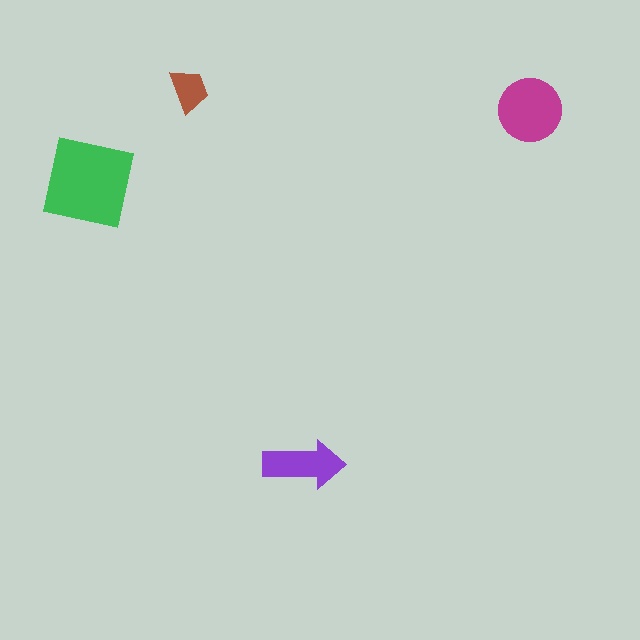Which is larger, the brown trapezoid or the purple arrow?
The purple arrow.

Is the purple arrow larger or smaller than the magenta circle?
Smaller.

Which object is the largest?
The green square.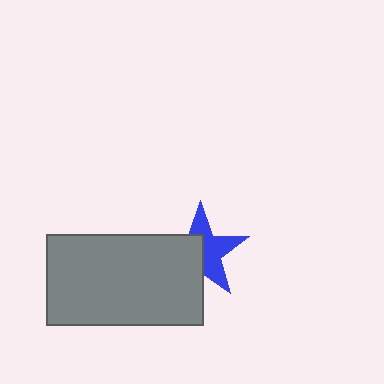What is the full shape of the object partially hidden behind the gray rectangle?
The partially hidden object is a blue star.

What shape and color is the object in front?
The object in front is a gray rectangle.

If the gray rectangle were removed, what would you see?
You would see the complete blue star.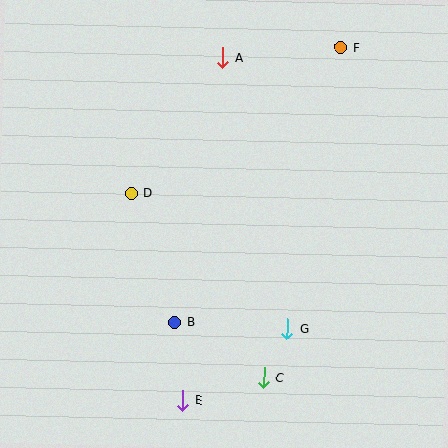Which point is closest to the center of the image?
Point D at (131, 193) is closest to the center.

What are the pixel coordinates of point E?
Point E is at (183, 400).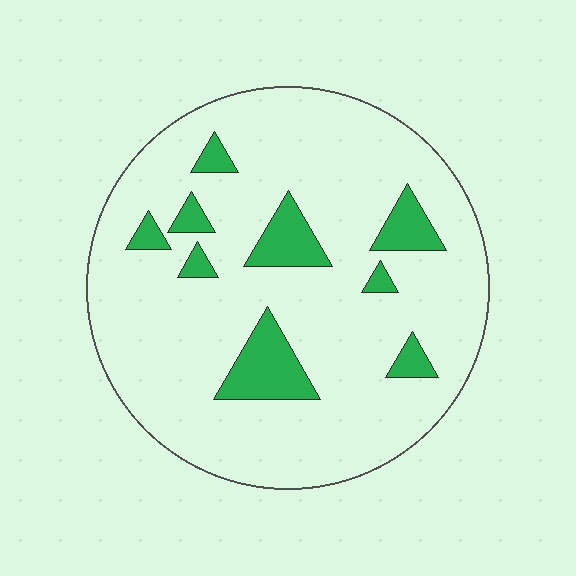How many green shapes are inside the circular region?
9.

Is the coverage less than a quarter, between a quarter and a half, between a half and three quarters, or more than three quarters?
Less than a quarter.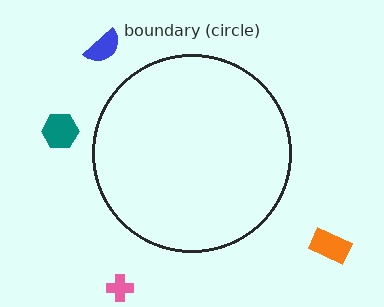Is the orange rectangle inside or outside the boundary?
Outside.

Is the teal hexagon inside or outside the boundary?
Outside.